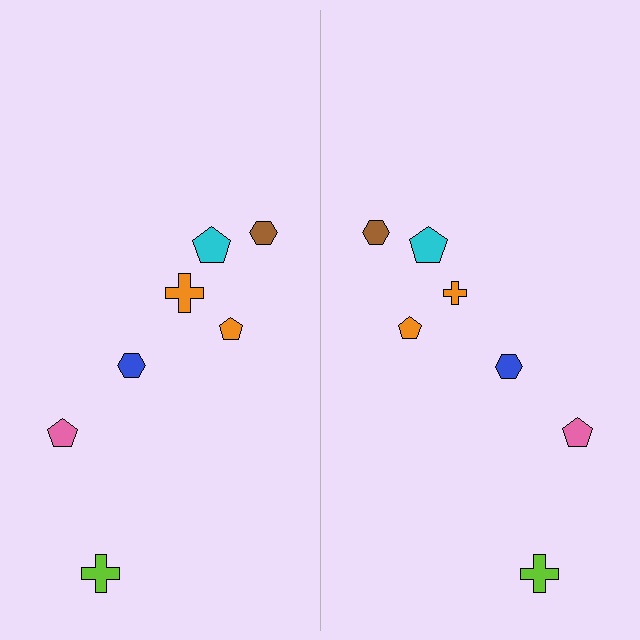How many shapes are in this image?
There are 14 shapes in this image.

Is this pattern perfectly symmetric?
No, the pattern is not perfectly symmetric. The orange cross on the right side has a different size than its mirror counterpart.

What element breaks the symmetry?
The orange cross on the right side has a different size than its mirror counterpart.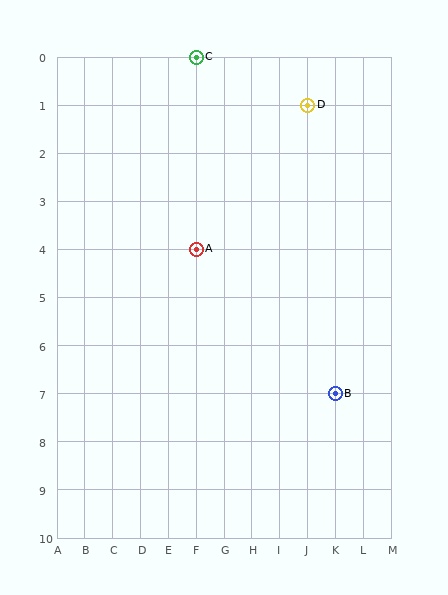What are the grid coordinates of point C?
Point C is at grid coordinates (F, 0).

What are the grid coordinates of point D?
Point D is at grid coordinates (J, 1).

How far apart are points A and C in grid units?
Points A and C are 4 rows apart.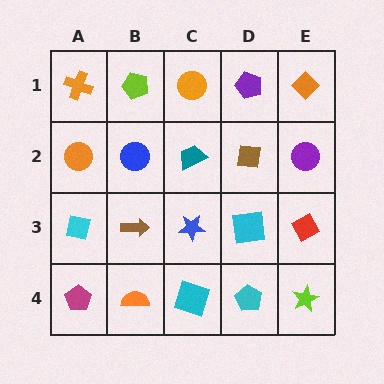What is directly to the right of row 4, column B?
A cyan square.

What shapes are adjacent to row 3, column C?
A teal trapezoid (row 2, column C), a cyan square (row 4, column C), a brown arrow (row 3, column B), a cyan square (row 3, column D).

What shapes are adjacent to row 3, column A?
An orange circle (row 2, column A), a magenta pentagon (row 4, column A), a brown arrow (row 3, column B).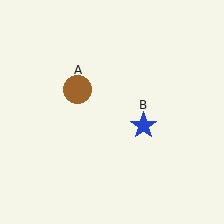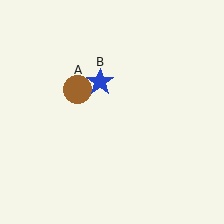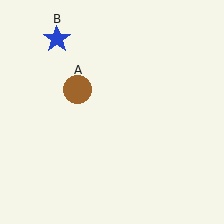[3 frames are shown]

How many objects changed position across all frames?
1 object changed position: blue star (object B).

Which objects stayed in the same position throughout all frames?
Brown circle (object A) remained stationary.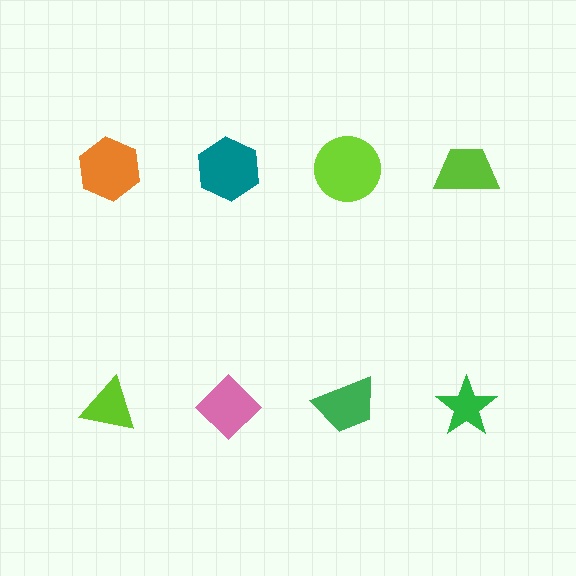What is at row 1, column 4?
A lime trapezoid.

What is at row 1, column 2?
A teal hexagon.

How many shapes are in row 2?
4 shapes.